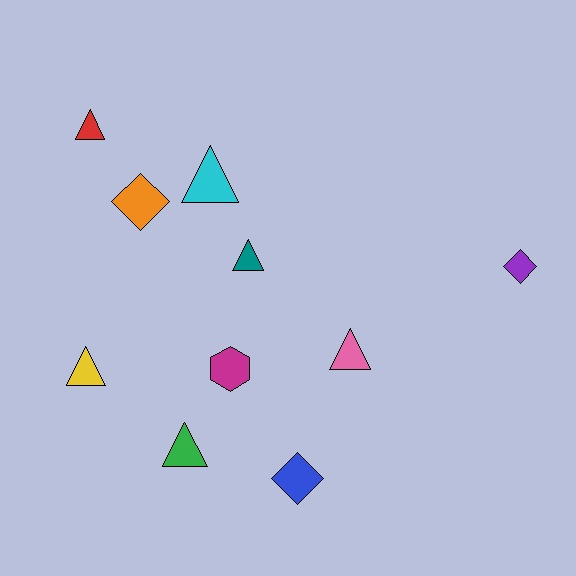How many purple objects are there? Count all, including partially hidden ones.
There is 1 purple object.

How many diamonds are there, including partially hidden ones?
There are 3 diamonds.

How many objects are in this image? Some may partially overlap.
There are 10 objects.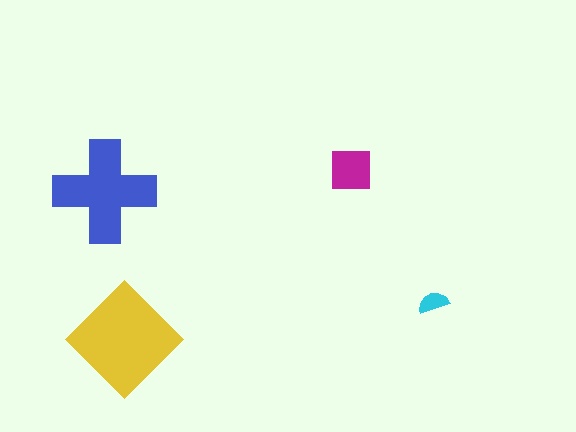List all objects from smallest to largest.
The cyan semicircle, the magenta square, the blue cross, the yellow diamond.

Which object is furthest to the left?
The blue cross is leftmost.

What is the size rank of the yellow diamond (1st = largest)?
1st.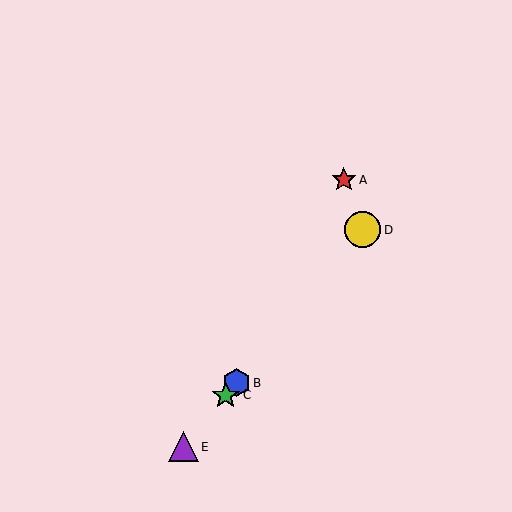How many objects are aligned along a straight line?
4 objects (B, C, D, E) are aligned along a straight line.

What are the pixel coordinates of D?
Object D is at (363, 230).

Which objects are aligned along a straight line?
Objects B, C, D, E are aligned along a straight line.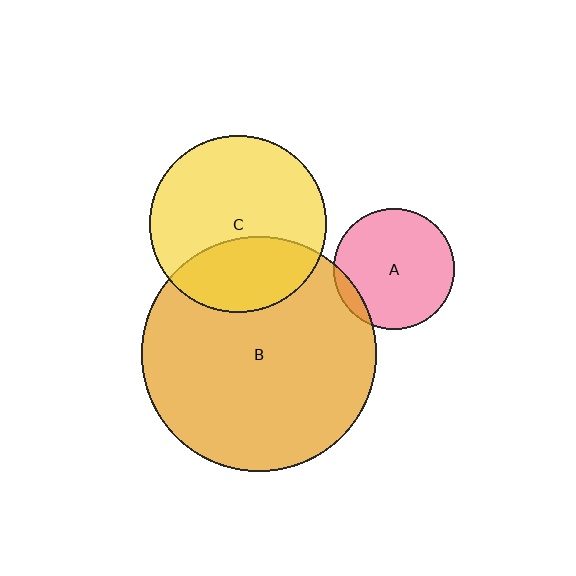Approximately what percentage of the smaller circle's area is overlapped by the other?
Approximately 10%.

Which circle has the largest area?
Circle B (orange).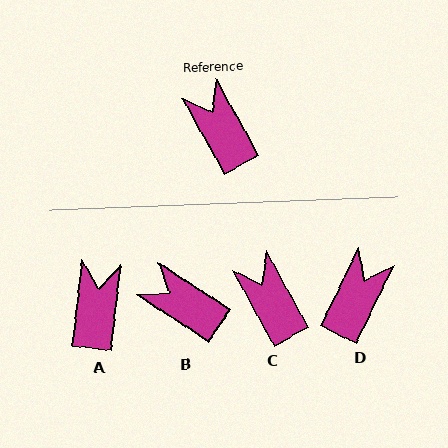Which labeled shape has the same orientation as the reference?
C.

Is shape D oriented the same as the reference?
No, it is off by about 55 degrees.